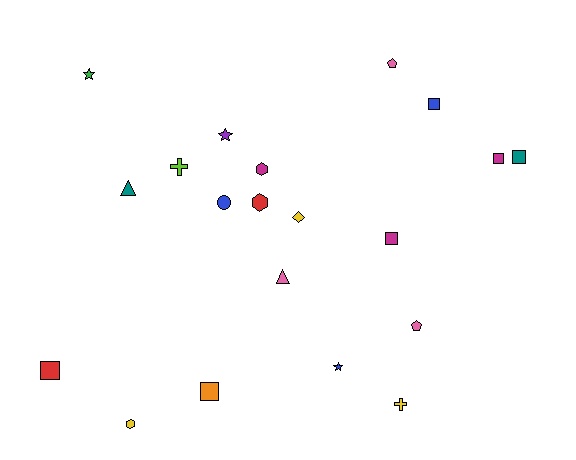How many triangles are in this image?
There are 2 triangles.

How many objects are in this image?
There are 20 objects.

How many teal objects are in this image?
There are 2 teal objects.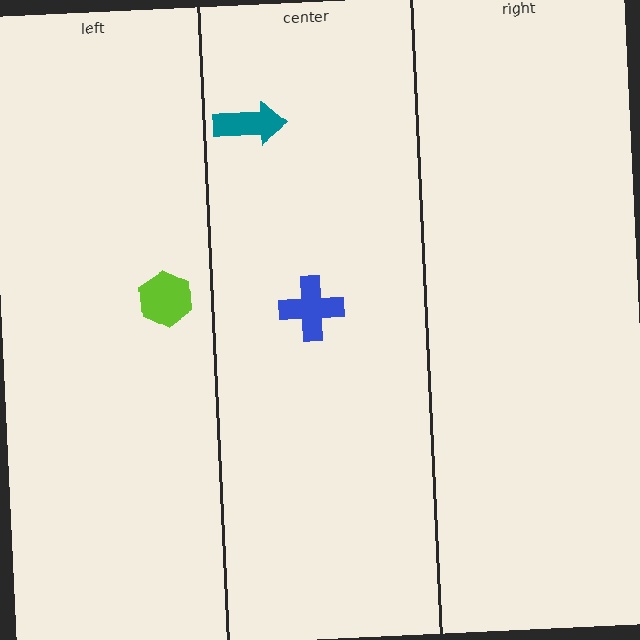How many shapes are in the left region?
1.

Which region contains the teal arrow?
The center region.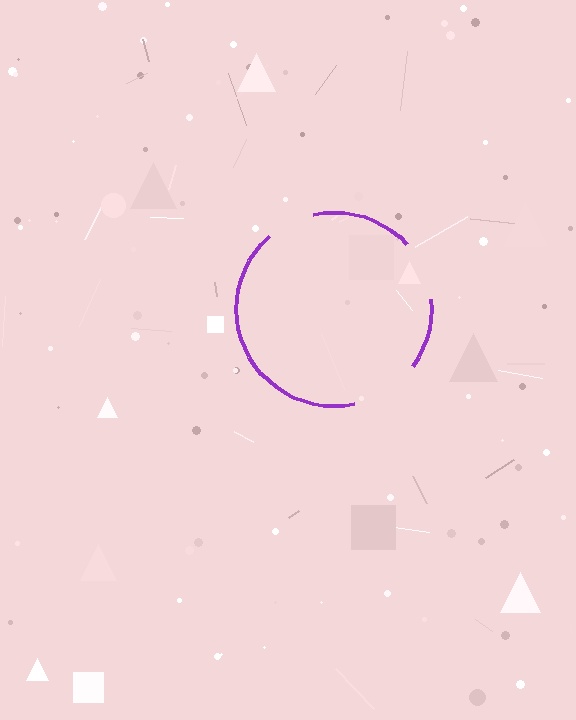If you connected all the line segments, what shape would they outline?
They would outline a circle.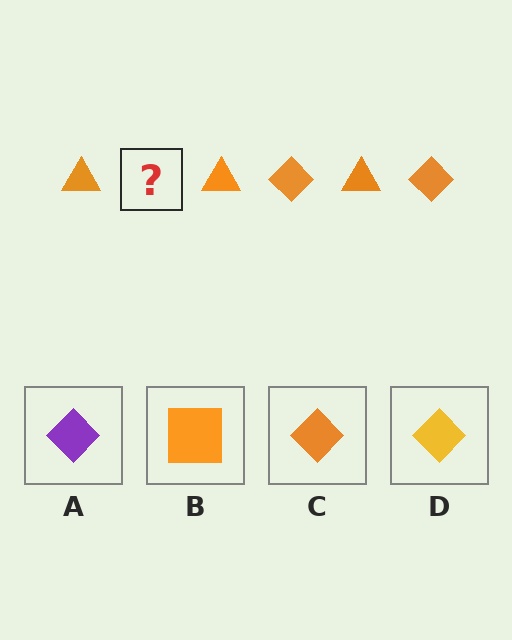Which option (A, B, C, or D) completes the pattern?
C.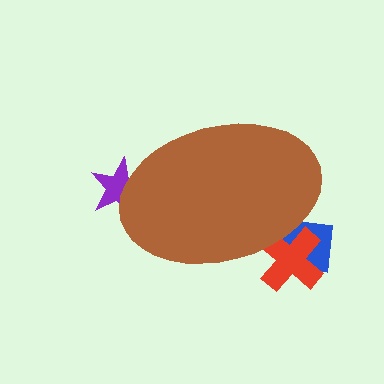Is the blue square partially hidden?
Yes, the blue square is partially hidden behind the brown ellipse.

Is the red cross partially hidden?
Yes, the red cross is partially hidden behind the brown ellipse.